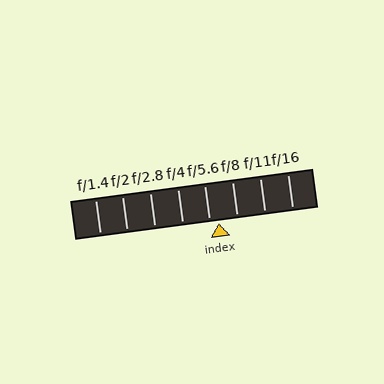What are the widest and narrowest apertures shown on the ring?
The widest aperture shown is f/1.4 and the narrowest is f/16.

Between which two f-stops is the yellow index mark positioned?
The index mark is between f/5.6 and f/8.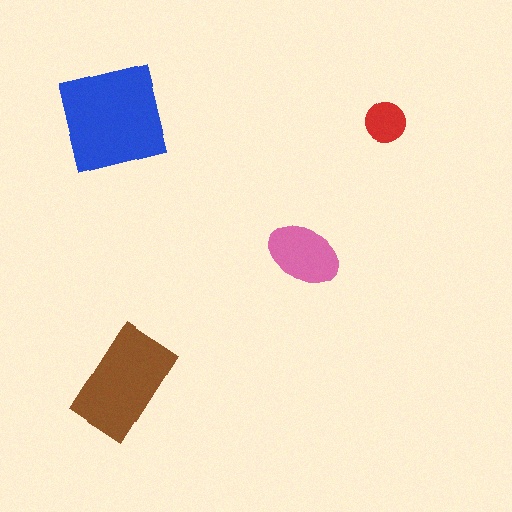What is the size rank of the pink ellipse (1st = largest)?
3rd.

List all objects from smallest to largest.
The red circle, the pink ellipse, the brown rectangle, the blue square.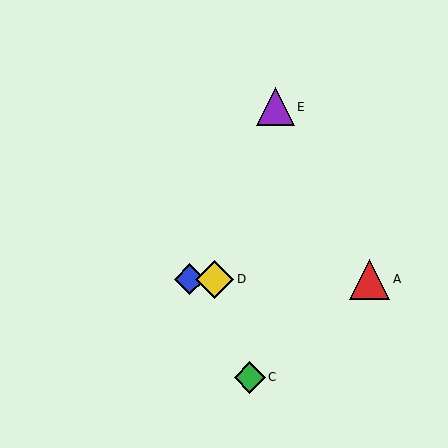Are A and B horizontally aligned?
Yes, both are at y≈279.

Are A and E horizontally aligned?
No, A is at y≈279 and E is at y≈107.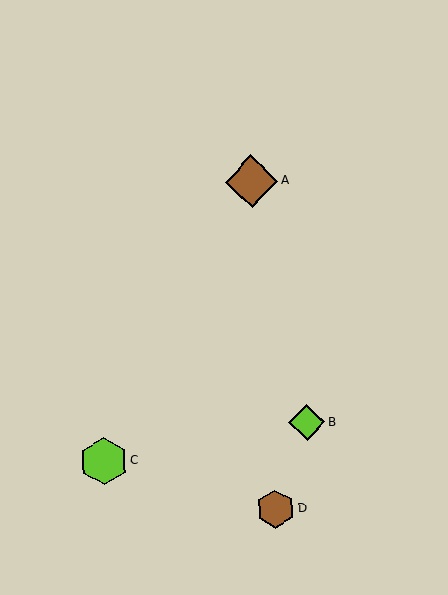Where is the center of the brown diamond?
The center of the brown diamond is at (251, 181).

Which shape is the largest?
The brown diamond (labeled A) is the largest.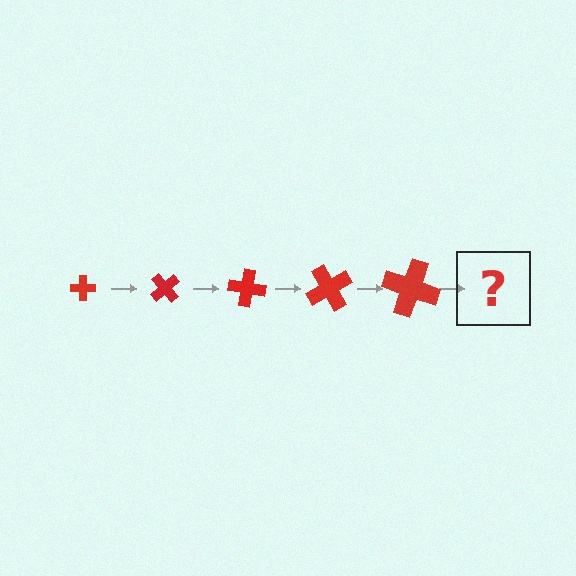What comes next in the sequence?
The next element should be a cross, larger than the previous one and rotated 250 degrees from the start.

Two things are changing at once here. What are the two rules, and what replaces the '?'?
The two rules are that the cross grows larger each step and it rotates 50 degrees each step. The '?' should be a cross, larger than the previous one and rotated 250 degrees from the start.